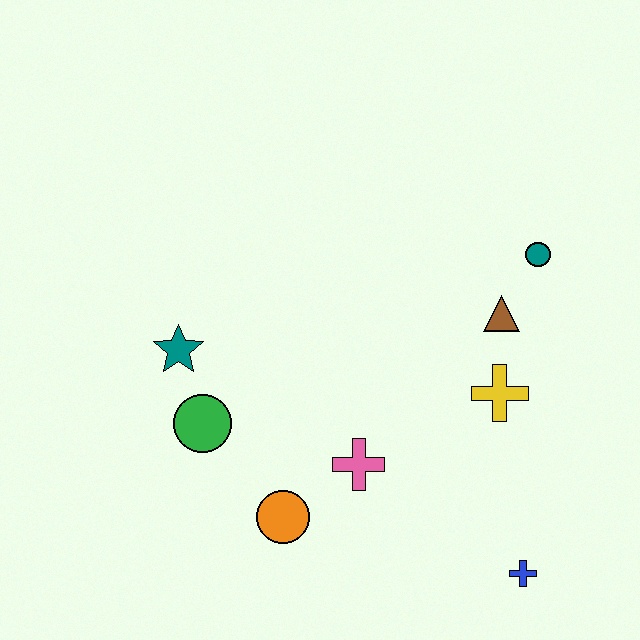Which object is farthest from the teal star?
The blue cross is farthest from the teal star.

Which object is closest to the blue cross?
The yellow cross is closest to the blue cross.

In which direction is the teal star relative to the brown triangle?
The teal star is to the left of the brown triangle.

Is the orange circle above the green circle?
No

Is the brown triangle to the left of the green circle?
No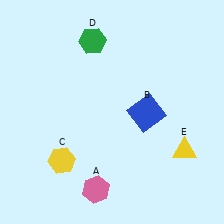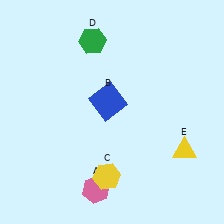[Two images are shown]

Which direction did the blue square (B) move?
The blue square (B) moved left.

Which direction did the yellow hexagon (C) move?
The yellow hexagon (C) moved right.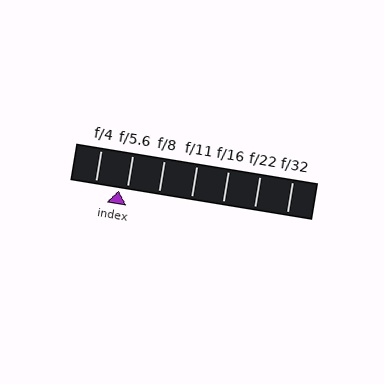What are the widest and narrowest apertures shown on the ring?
The widest aperture shown is f/4 and the narrowest is f/32.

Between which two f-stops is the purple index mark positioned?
The index mark is between f/4 and f/5.6.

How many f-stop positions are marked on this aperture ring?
There are 7 f-stop positions marked.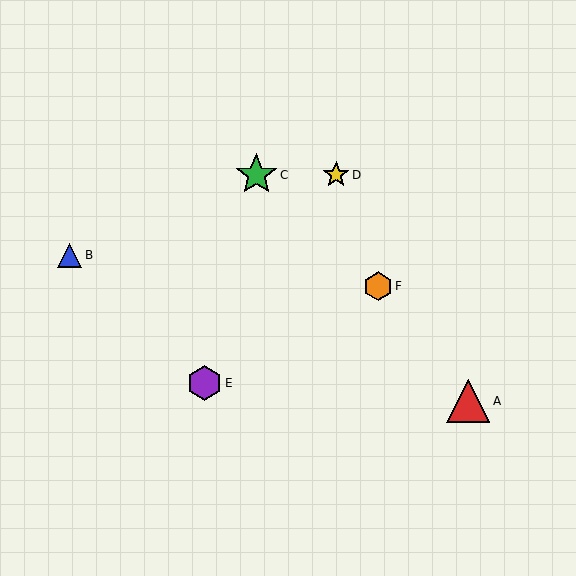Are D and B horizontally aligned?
No, D is at y≈175 and B is at y≈255.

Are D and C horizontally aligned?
Yes, both are at y≈175.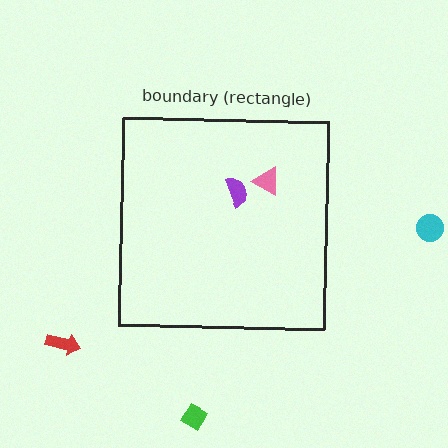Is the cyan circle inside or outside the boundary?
Outside.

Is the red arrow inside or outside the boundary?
Outside.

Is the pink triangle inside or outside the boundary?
Inside.